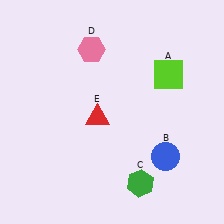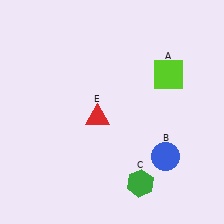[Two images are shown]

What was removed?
The pink hexagon (D) was removed in Image 2.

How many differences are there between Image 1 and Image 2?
There is 1 difference between the two images.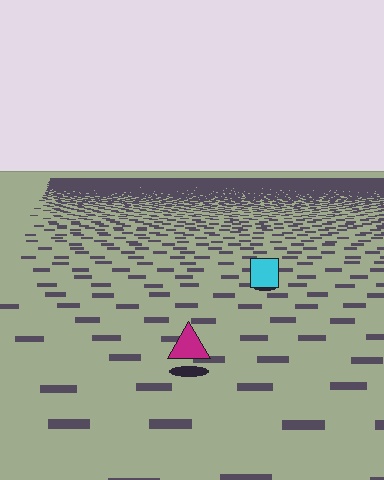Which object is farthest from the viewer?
The cyan square is farthest from the viewer. It appears smaller and the ground texture around it is denser.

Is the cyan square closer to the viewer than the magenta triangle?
No. The magenta triangle is closer — you can tell from the texture gradient: the ground texture is coarser near it.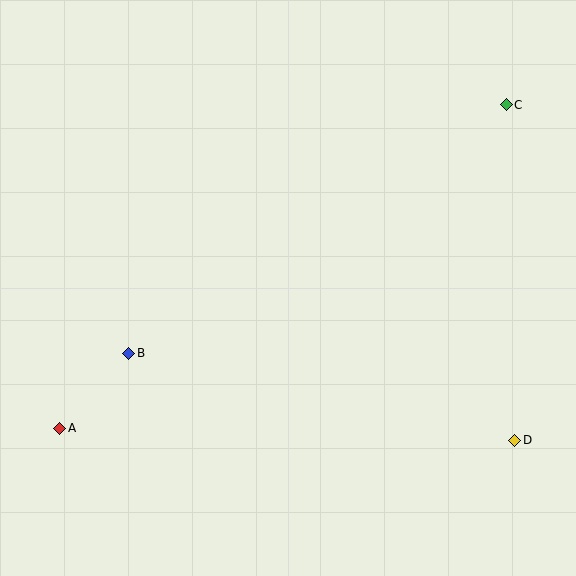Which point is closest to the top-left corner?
Point B is closest to the top-left corner.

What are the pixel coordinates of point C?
Point C is at (506, 105).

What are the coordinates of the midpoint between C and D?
The midpoint between C and D is at (511, 273).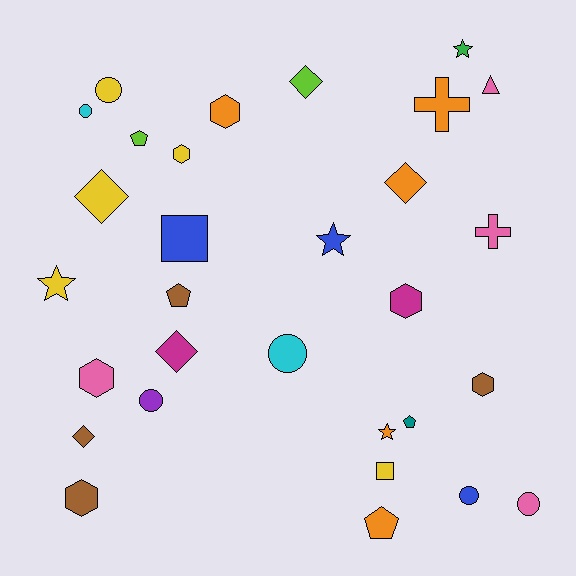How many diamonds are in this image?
There are 5 diamonds.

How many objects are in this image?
There are 30 objects.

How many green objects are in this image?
There is 1 green object.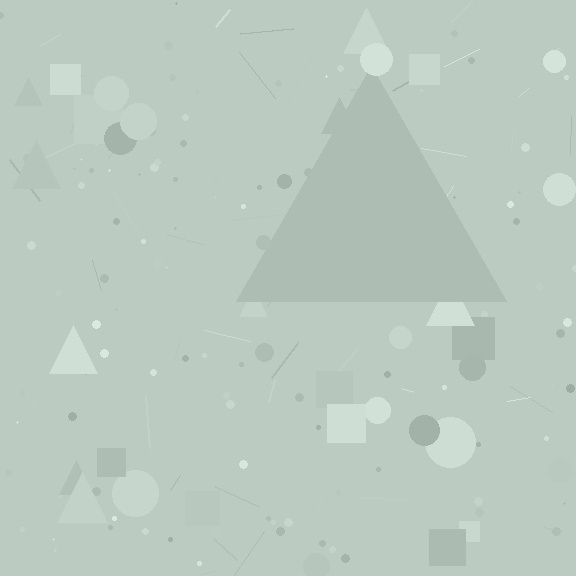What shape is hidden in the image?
A triangle is hidden in the image.